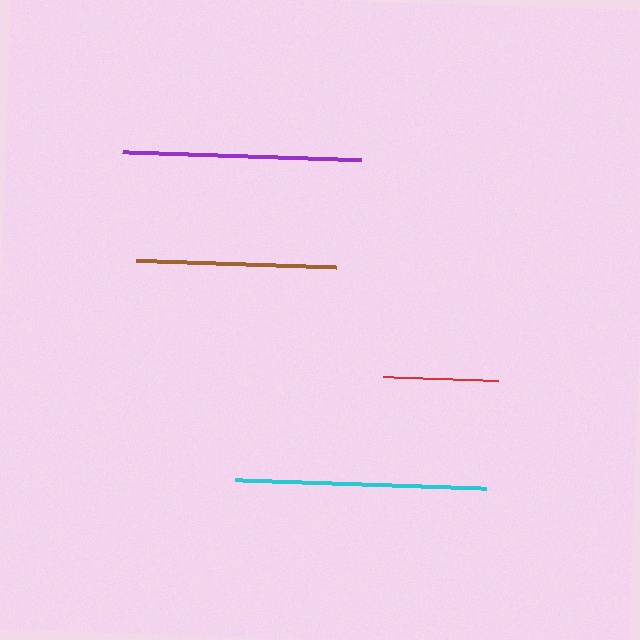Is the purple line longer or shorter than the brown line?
The purple line is longer than the brown line.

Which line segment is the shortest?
The red line is the shortest at approximately 115 pixels.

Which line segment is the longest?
The cyan line is the longest at approximately 252 pixels.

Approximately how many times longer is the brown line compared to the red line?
The brown line is approximately 1.7 times the length of the red line.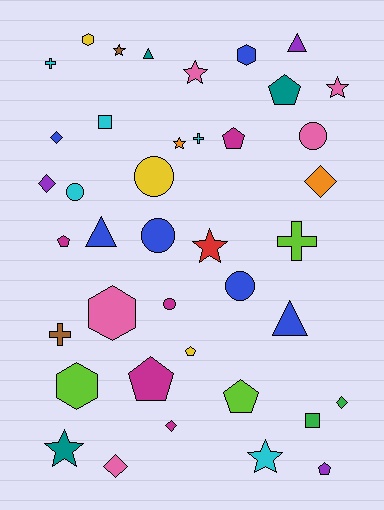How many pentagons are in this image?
There are 7 pentagons.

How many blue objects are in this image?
There are 6 blue objects.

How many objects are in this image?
There are 40 objects.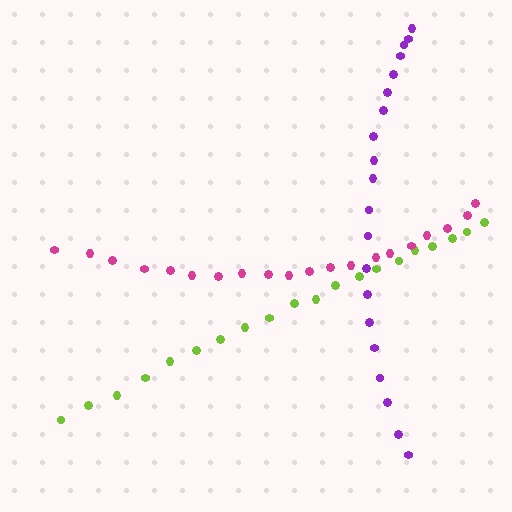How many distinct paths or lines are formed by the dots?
There are 3 distinct paths.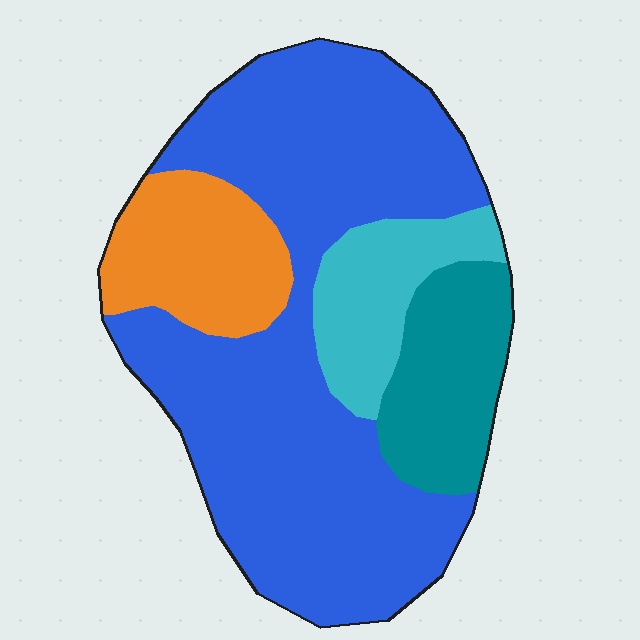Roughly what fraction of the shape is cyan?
Cyan takes up about one eighth (1/8) of the shape.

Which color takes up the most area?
Blue, at roughly 60%.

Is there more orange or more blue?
Blue.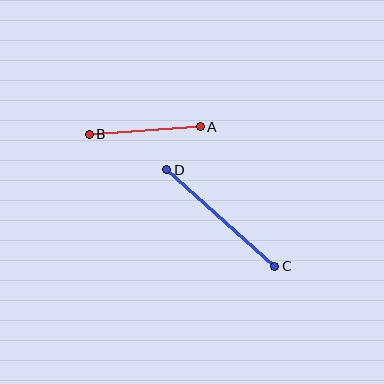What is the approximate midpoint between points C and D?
The midpoint is at approximately (221, 218) pixels.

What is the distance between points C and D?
The distance is approximately 145 pixels.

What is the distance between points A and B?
The distance is approximately 111 pixels.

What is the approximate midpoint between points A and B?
The midpoint is at approximately (145, 130) pixels.